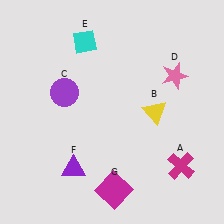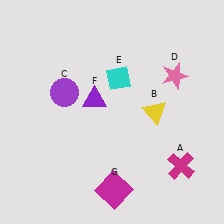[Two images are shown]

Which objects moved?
The objects that moved are: the cyan diamond (E), the purple triangle (F).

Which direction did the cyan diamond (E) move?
The cyan diamond (E) moved down.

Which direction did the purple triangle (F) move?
The purple triangle (F) moved up.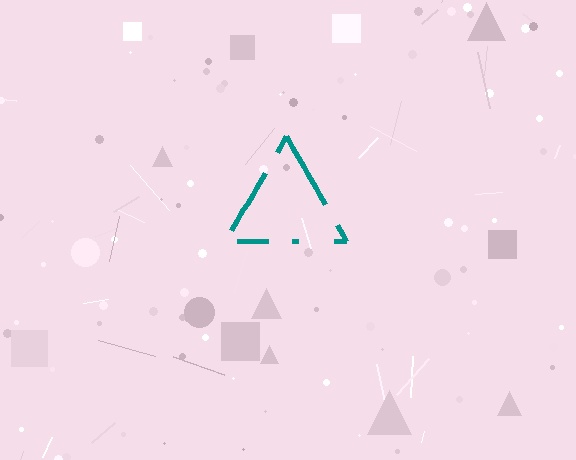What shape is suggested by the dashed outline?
The dashed outline suggests a triangle.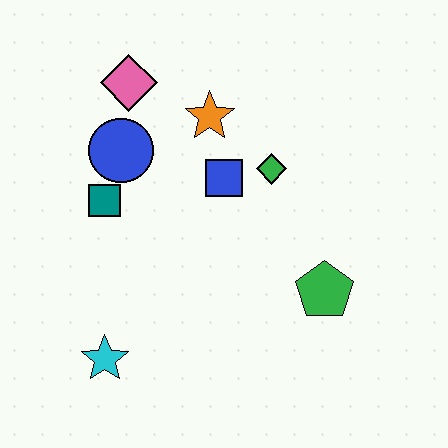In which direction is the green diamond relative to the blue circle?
The green diamond is to the right of the blue circle.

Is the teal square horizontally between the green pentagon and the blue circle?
No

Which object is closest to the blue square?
The green diamond is closest to the blue square.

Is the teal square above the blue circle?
No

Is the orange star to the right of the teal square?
Yes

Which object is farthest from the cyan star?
The pink diamond is farthest from the cyan star.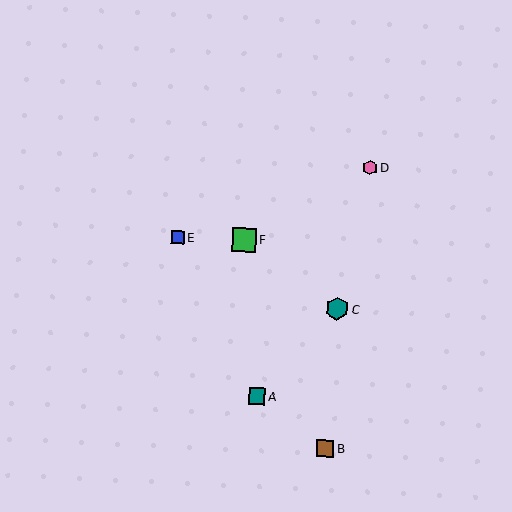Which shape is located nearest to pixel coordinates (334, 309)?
The teal hexagon (labeled C) at (337, 309) is nearest to that location.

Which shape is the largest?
The teal hexagon (labeled C) is the largest.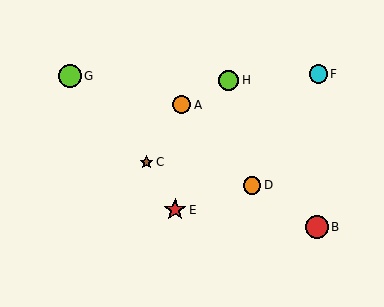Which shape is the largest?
The red circle (labeled B) is the largest.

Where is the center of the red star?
The center of the red star is at (175, 210).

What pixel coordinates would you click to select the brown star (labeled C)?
Click at (146, 162) to select the brown star C.